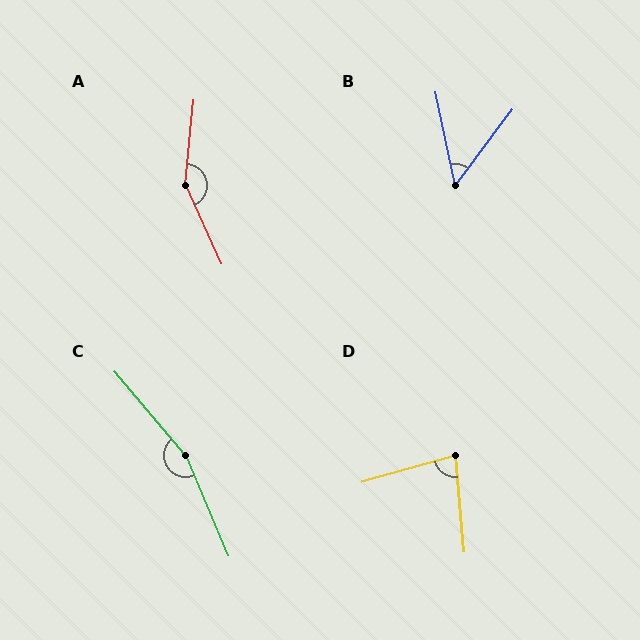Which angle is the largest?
C, at approximately 163 degrees.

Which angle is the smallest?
B, at approximately 48 degrees.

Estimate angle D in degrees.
Approximately 79 degrees.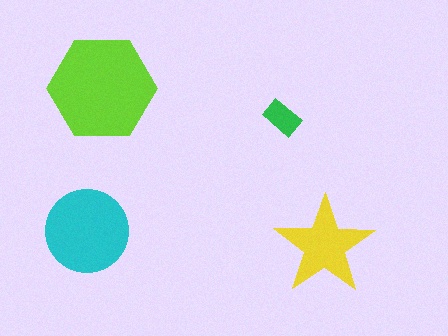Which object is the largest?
The lime hexagon.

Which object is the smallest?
The green rectangle.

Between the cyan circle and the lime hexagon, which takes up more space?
The lime hexagon.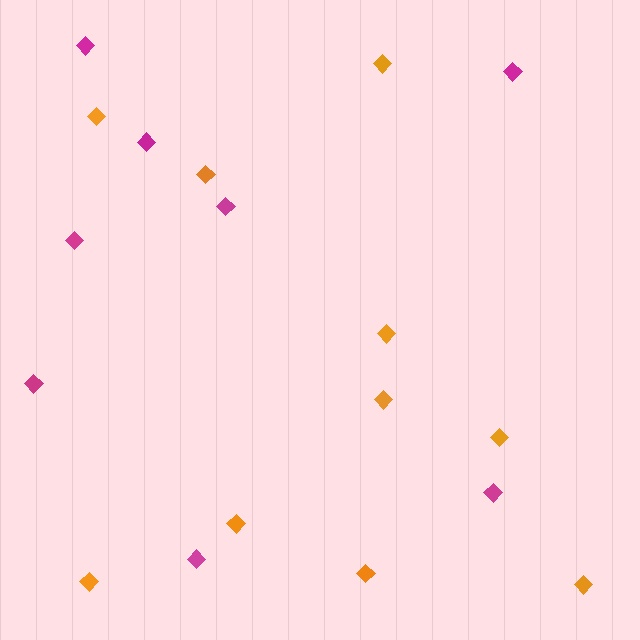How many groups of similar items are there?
There are 2 groups: one group of orange diamonds (10) and one group of magenta diamonds (8).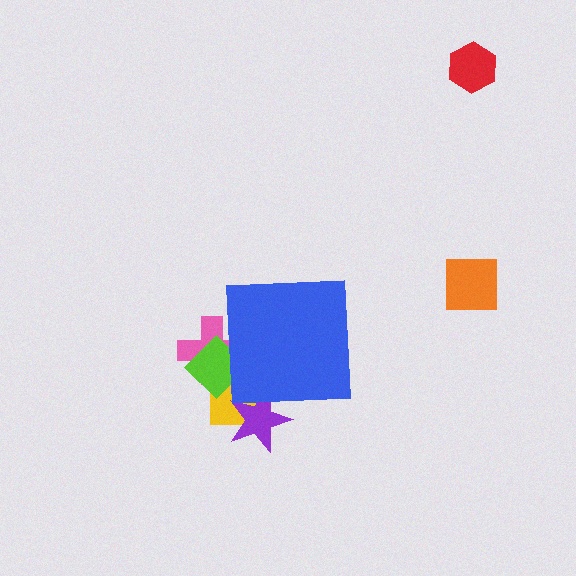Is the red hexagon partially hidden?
No, the red hexagon is fully visible.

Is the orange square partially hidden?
No, the orange square is fully visible.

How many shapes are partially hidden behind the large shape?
4 shapes are partially hidden.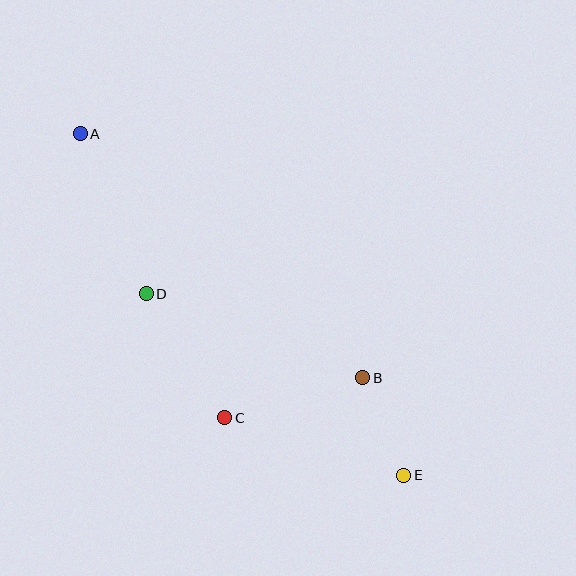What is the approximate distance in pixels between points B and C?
The distance between B and C is approximately 143 pixels.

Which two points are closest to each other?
Points B and E are closest to each other.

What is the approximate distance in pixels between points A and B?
The distance between A and B is approximately 373 pixels.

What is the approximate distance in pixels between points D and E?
The distance between D and E is approximately 315 pixels.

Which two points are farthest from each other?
Points A and E are farthest from each other.